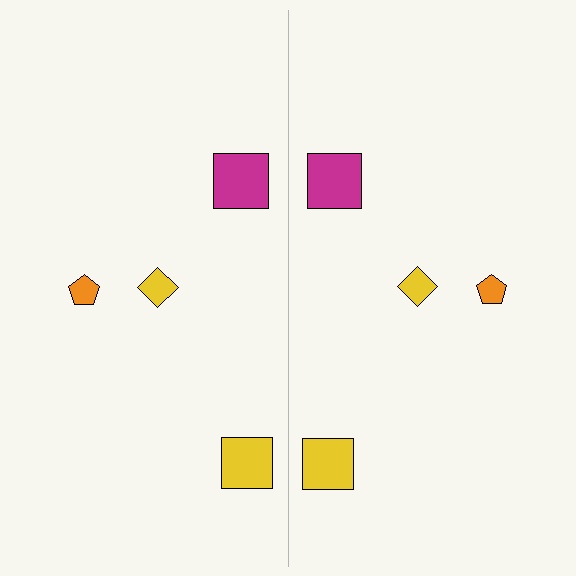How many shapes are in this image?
There are 8 shapes in this image.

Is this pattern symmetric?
Yes, this pattern has bilateral (reflection) symmetry.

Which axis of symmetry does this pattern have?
The pattern has a vertical axis of symmetry running through the center of the image.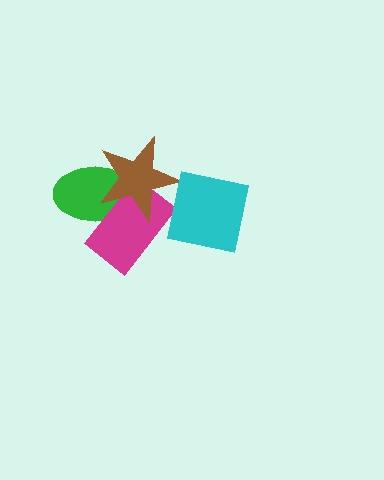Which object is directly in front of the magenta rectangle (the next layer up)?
The brown star is directly in front of the magenta rectangle.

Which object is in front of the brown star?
The cyan square is in front of the brown star.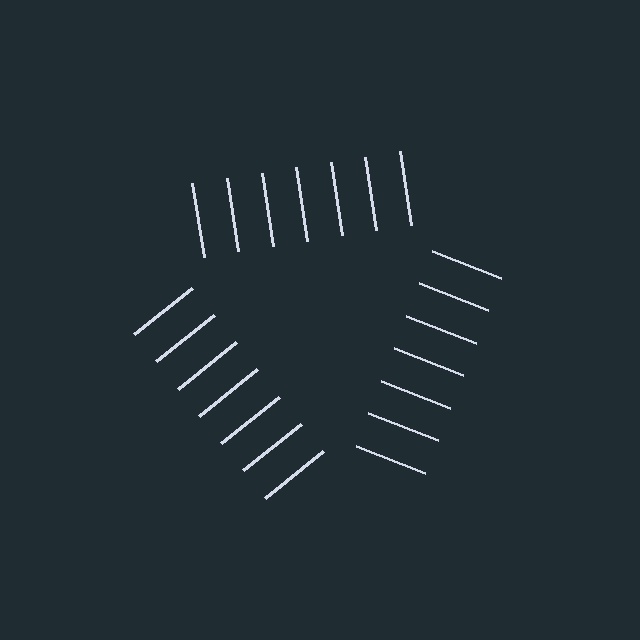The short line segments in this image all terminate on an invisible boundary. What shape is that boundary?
An illusory triangle — the line segments terminate on its edges but no continuous stroke is drawn.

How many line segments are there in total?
21 — 7 along each of the 3 edges.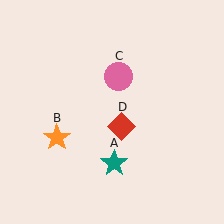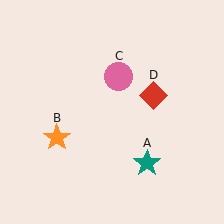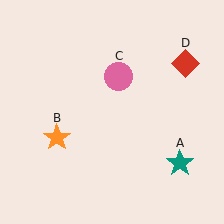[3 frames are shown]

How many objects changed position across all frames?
2 objects changed position: teal star (object A), red diamond (object D).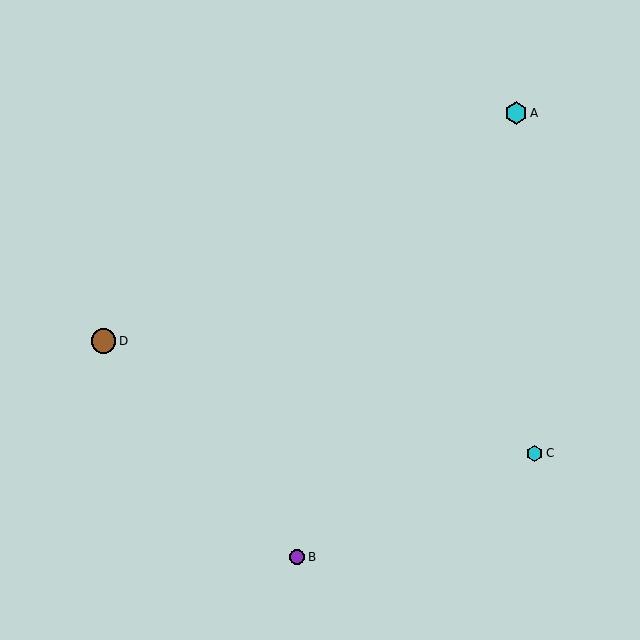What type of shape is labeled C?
Shape C is a cyan hexagon.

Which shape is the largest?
The brown circle (labeled D) is the largest.